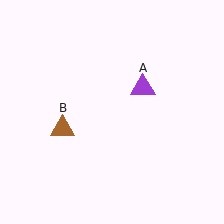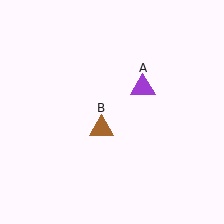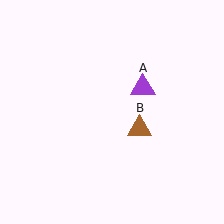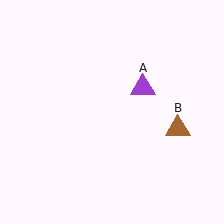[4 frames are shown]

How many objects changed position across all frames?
1 object changed position: brown triangle (object B).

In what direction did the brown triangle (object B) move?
The brown triangle (object B) moved right.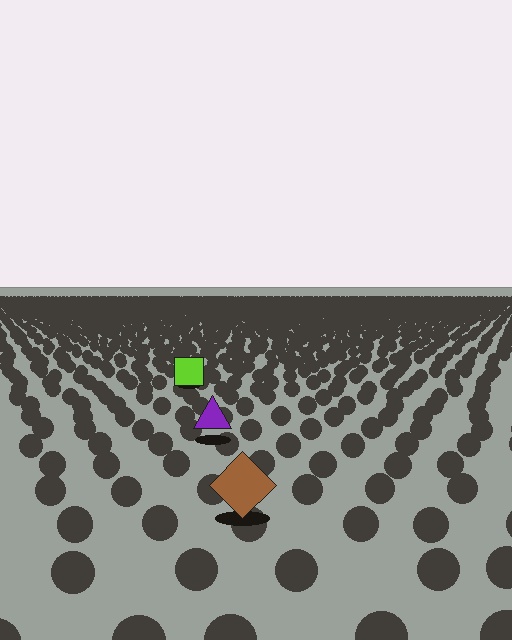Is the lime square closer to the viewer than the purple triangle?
No. The purple triangle is closer — you can tell from the texture gradient: the ground texture is coarser near it.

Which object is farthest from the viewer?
The lime square is farthest from the viewer. It appears smaller and the ground texture around it is denser.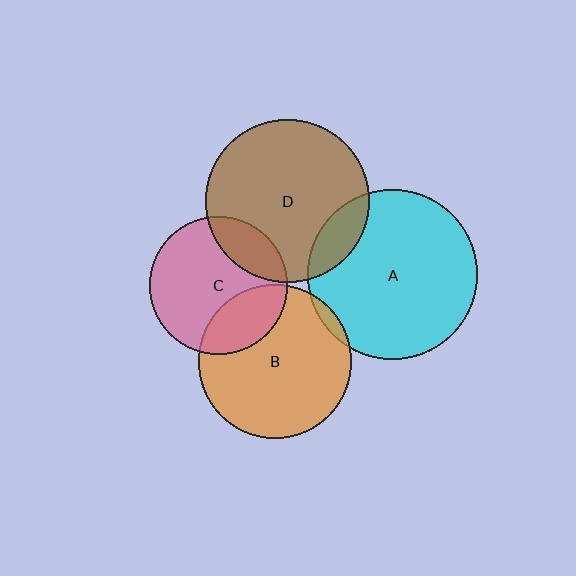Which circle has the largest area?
Circle A (cyan).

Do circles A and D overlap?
Yes.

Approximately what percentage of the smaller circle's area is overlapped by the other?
Approximately 15%.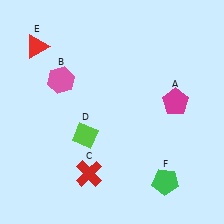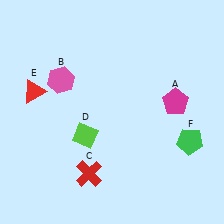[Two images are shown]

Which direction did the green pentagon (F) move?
The green pentagon (F) moved up.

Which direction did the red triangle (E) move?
The red triangle (E) moved down.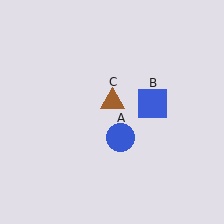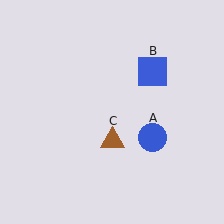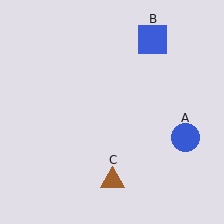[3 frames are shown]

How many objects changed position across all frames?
3 objects changed position: blue circle (object A), blue square (object B), brown triangle (object C).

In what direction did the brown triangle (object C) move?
The brown triangle (object C) moved down.